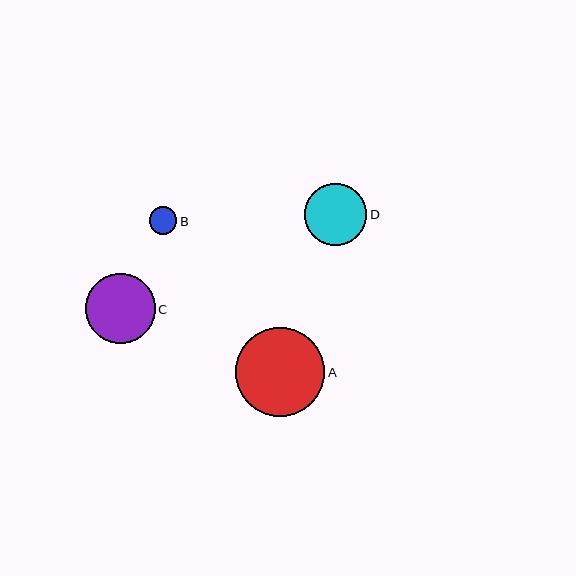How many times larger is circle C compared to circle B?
Circle C is approximately 2.5 times the size of circle B.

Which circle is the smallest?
Circle B is the smallest with a size of approximately 28 pixels.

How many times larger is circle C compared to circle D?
Circle C is approximately 1.1 times the size of circle D.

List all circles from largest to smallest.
From largest to smallest: A, C, D, B.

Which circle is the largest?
Circle A is the largest with a size of approximately 89 pixels.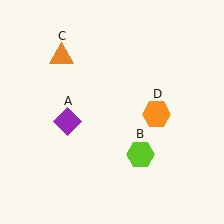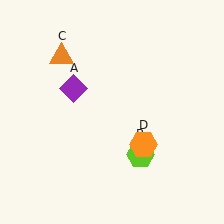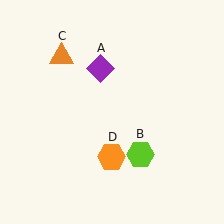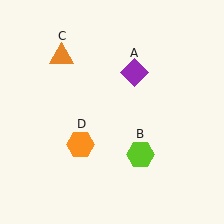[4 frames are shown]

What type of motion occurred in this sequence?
The purple diamond (object A), orange hexagon (object D) rotated clockwise around the center of the scene.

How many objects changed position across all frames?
2 objects changed position: purple diamond (object A), orange hexagon (object D).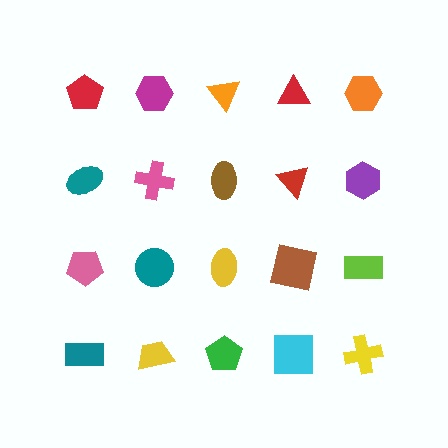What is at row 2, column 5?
A purple hexagon.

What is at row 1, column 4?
A red triangle.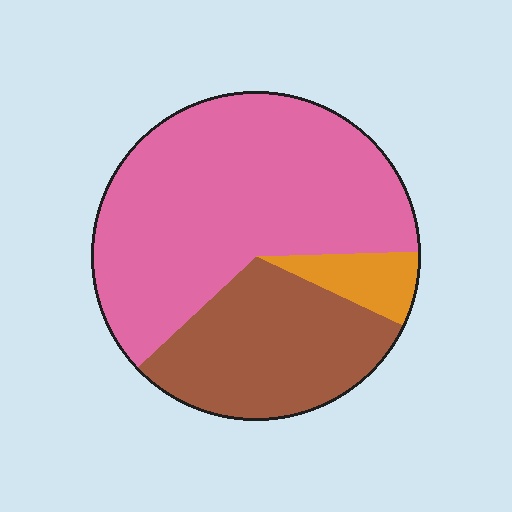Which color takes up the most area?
Pink, at roughly 60%.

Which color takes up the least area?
Orange, at roughly 5%.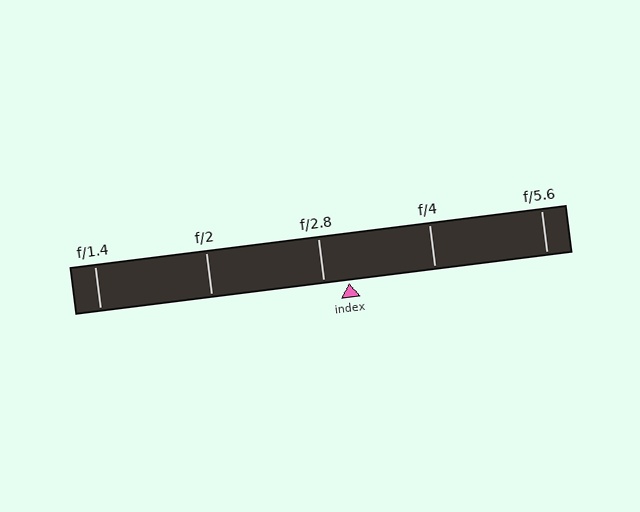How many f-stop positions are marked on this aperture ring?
There are 5 f-stop positions marked.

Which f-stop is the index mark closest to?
The index mark is closest to f/2.8.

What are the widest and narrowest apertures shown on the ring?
The widest aperture shown is f/1.4 and the narrowest is f/5.6.